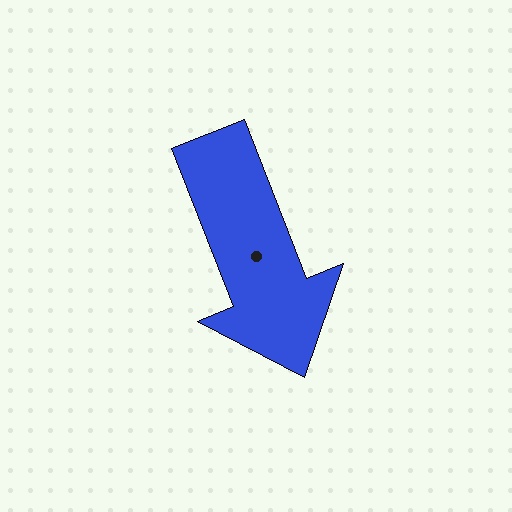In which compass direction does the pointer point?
South.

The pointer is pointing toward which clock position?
Roughly 5 o'clock.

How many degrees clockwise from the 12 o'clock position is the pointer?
Approximately 158 degrees.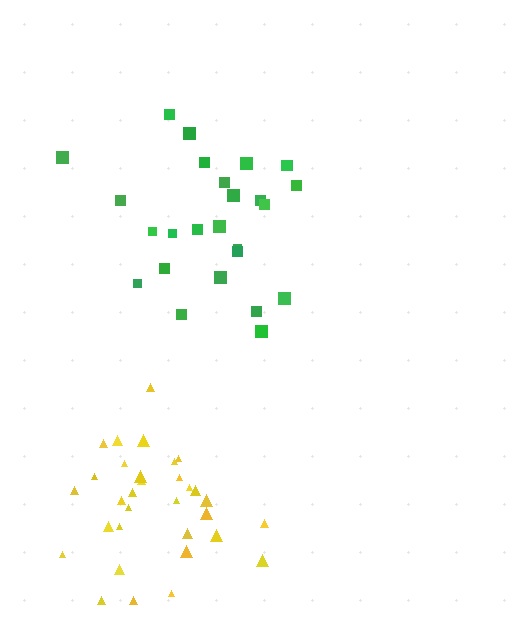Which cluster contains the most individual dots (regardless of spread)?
Yellow (32).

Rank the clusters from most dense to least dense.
yellow, green.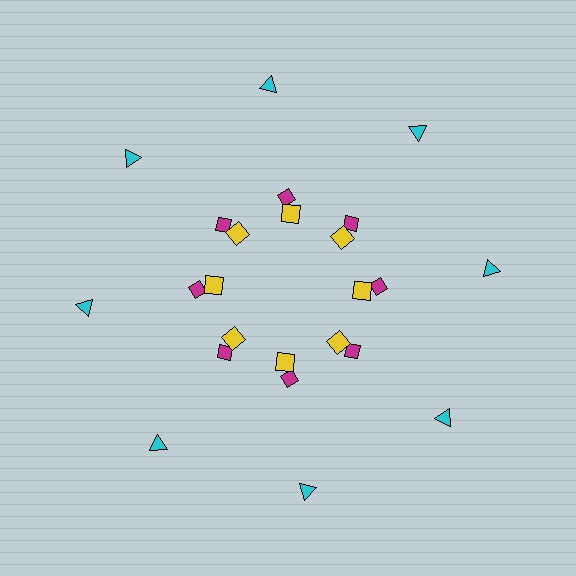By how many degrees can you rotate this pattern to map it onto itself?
The pattern maps onto itself every 45 degrees of rotation.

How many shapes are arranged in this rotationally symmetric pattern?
There are 24 shapes, arranged in 8 groups of 3.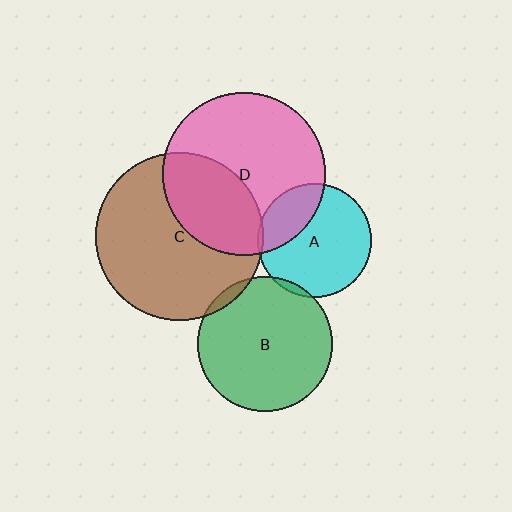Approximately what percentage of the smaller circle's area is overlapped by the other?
Approximately 5%.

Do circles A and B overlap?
Yes.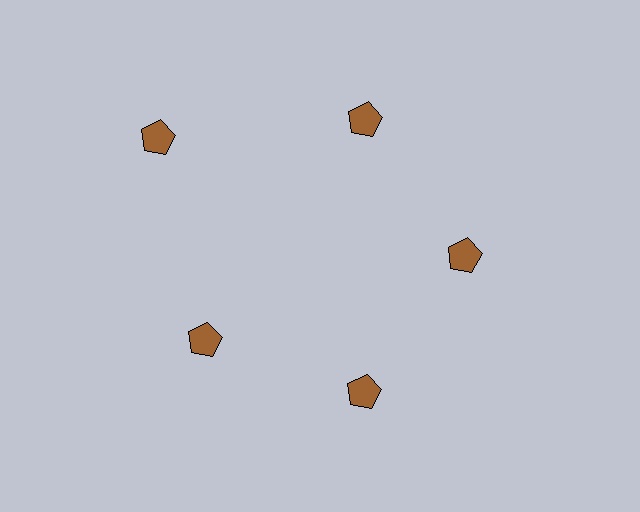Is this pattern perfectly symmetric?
No. The 5 brown pentagons are arranged in a ring, but one element near the 10 o'clock position is pushed outward from the center, breaking the 5-fold rotational symmetry.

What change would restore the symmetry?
The symmetry would be restored by moving it inward, back onto the ring so that all 5 pentagons sit at equal angles and equal distance from the center.